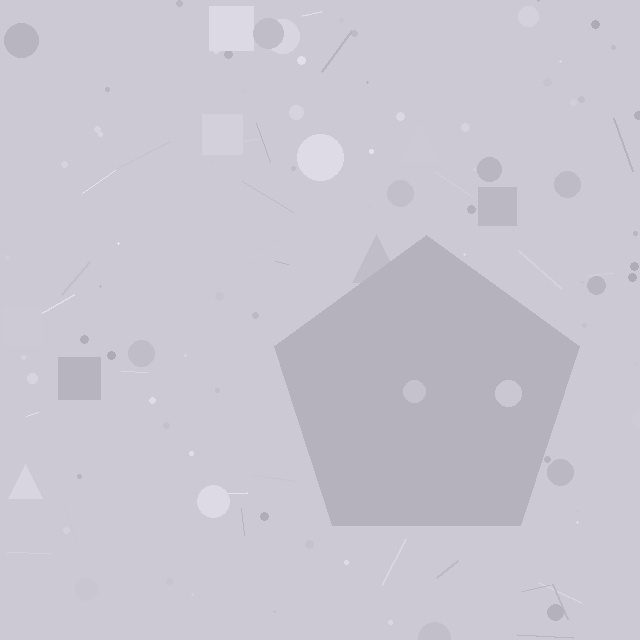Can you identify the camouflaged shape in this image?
The camouflaged shape is a pentagon.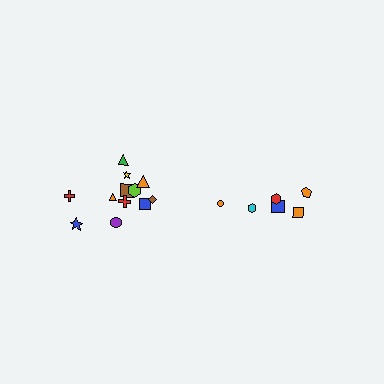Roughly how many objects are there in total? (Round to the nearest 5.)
Roughly 20 objects in total.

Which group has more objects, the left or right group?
The left group.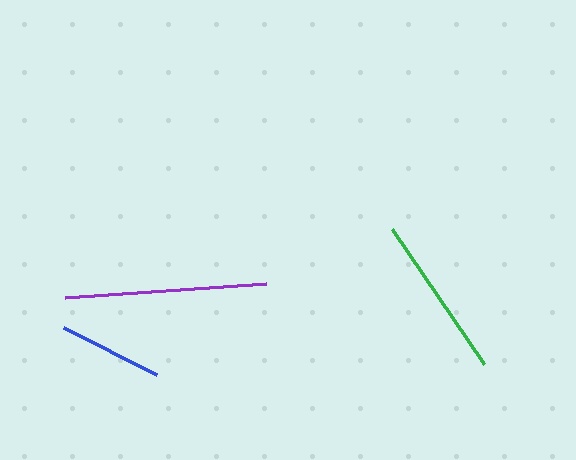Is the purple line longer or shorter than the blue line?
The purple line is longer than the blue line.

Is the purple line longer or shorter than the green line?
The purple line is longer than the green line.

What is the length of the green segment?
The green segment is approximately 163 pixels long.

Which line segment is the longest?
The purple line is the longest at approximately 201 pixels.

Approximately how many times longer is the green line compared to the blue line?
The green line is approximately 1.6 times the length of the blue line.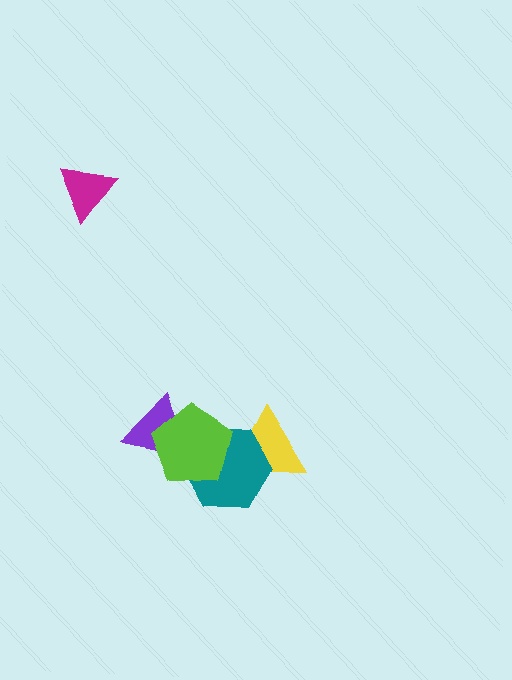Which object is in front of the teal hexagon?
The lime pentagon is in front of the teal hexagon.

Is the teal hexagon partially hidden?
Yes, it is partially covered by another shape.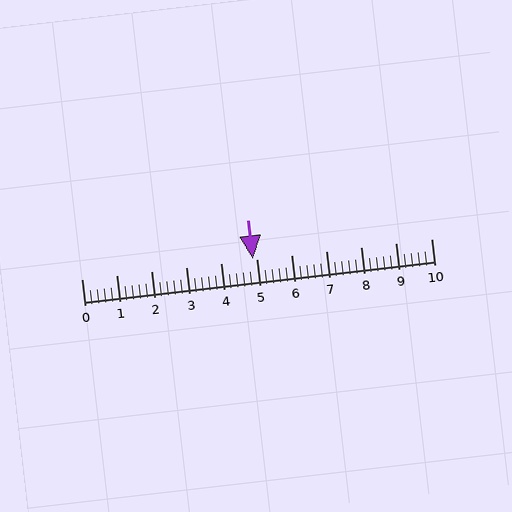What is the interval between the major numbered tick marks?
The major tick marks are spaced 1 units apart.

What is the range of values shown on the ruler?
The ruler shows values from 0 to 10.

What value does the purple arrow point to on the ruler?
The purple arrow points to approximately 4.9.